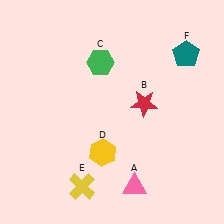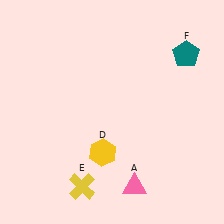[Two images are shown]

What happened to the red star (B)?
The red star (B) was removed in Image 2. It was in the top-right area of Image 1.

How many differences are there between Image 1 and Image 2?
There are 2 differences between the two images.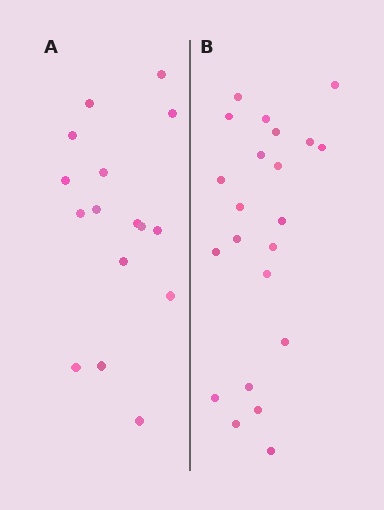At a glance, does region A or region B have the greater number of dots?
Region B (the right region) has more dots.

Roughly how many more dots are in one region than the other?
Region B has about 6 more dots than region A.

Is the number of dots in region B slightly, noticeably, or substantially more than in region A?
Region B has noticeably more, but not dramatically so. The ratio is roughly 1.4 to 1.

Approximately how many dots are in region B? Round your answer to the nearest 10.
About 20 dots. (The exact count is 22, which rounds to 20.)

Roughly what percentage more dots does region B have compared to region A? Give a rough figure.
About 40% more.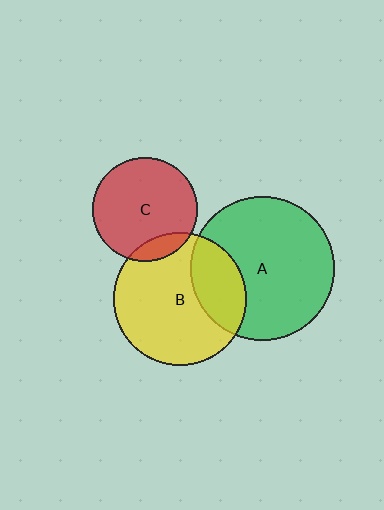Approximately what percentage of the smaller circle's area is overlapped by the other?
Approximately 10%.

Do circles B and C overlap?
Yes.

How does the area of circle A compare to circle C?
Approximately 1.9 times.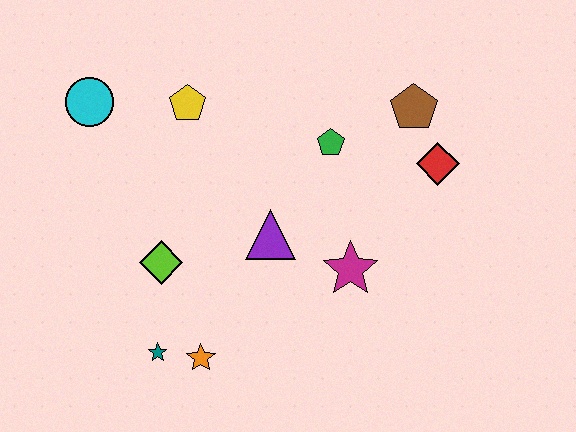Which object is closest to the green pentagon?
The brown pentagon is closest to the green pentagon.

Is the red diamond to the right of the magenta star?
Yes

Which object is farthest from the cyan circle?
The red diamond is farthest from the cyan circle.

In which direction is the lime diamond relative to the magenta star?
The lime diamond is to the left of the magenta star.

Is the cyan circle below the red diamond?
No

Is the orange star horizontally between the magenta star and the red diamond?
No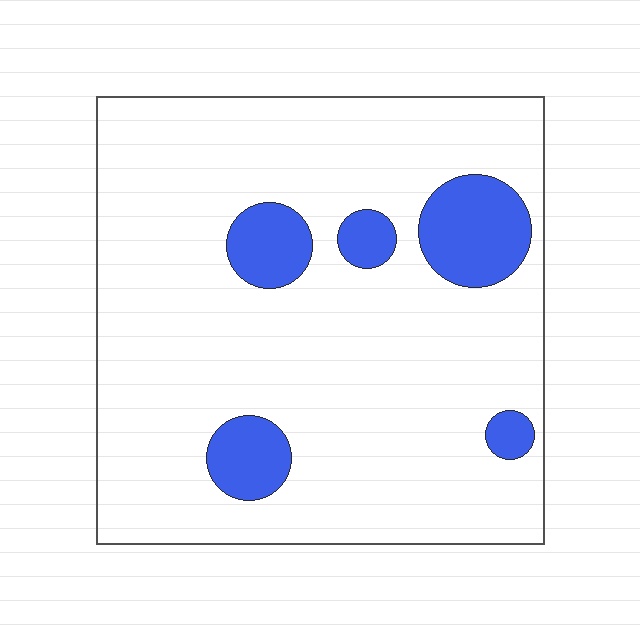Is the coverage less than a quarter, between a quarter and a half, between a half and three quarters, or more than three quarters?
Less than a quarter.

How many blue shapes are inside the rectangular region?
5.